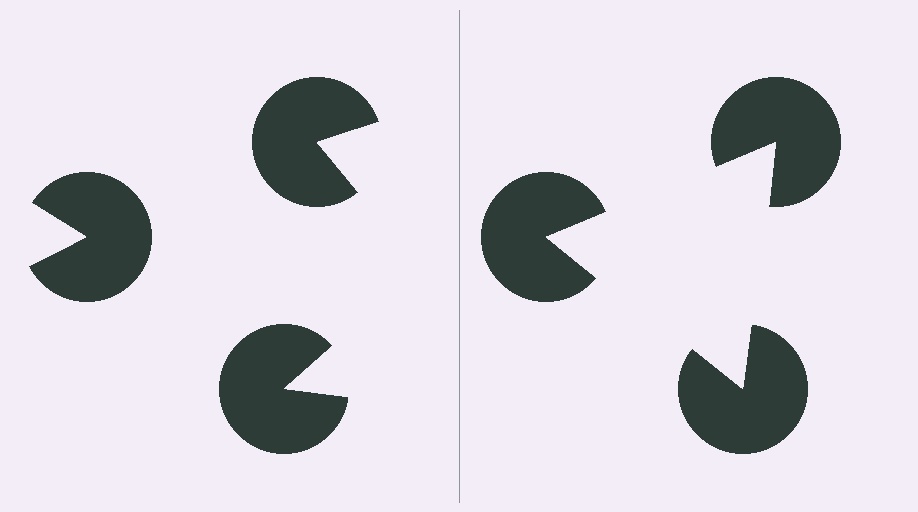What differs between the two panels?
The pac-man discs are positioned identically on both sides; only the wedge orientations differ. On the right they align to a triangle; on the left they are misaligned.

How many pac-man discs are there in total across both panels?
6 — 3 on each side.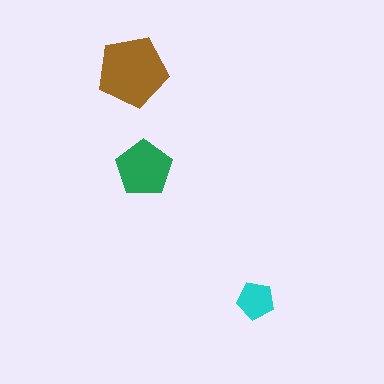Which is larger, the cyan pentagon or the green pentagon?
The green one.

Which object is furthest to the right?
The cyan pentagon is rightmost.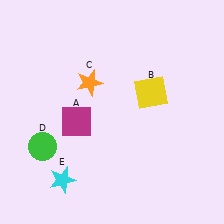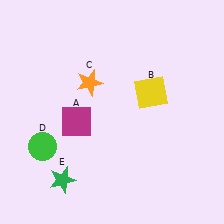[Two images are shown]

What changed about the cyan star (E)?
In Image 1, E is cyan. In Image 2, it changed to green.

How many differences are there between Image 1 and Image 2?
There is 1 difference between the two images.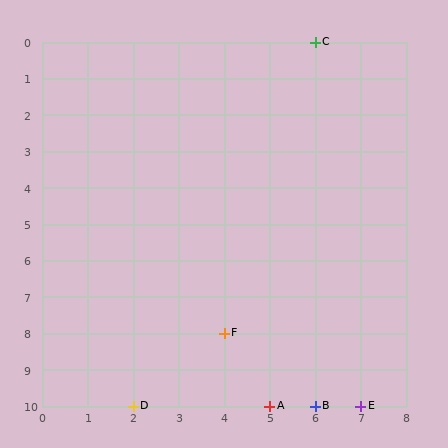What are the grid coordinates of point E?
Point E is at grid coordinates (7, 10).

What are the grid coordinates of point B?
Point B is at grid coordinates (6, 10).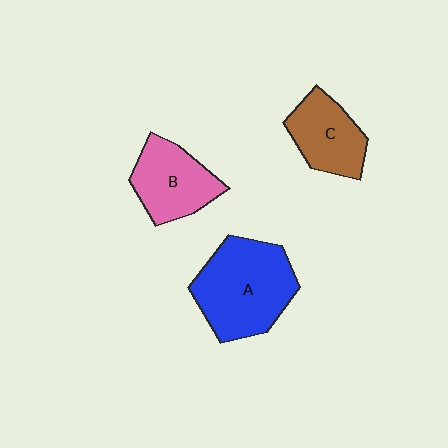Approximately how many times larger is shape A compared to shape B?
Approximately 1.5 times.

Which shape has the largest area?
Shape A (blue).